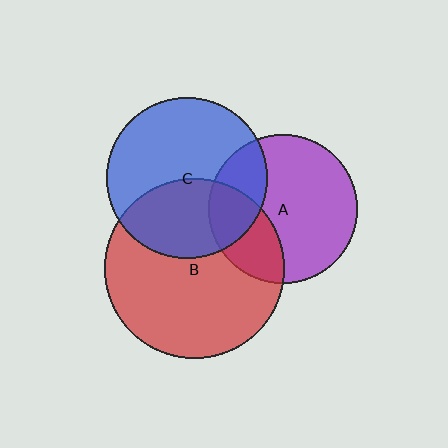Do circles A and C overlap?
Yes.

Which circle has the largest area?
Circle B (red).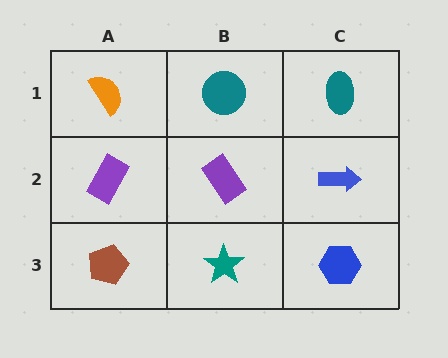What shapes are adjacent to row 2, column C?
A teal ellipse (row 1, column C), a blue hexagon (row 3, column C), a purple rectangle (row 2, column B).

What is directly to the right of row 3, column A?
A teal star.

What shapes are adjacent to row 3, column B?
A purple rectangle (row 2, column B), a brown pentagon (row 3, column A), a blue hexagon (row 3, column C).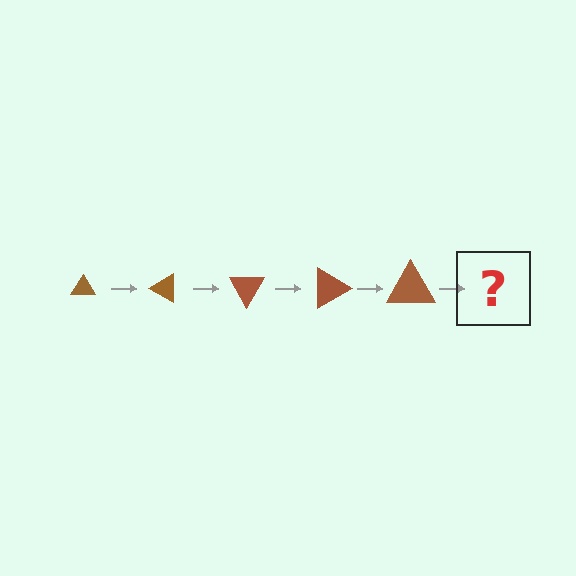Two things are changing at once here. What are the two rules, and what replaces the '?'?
The two rules are that the triangle grows larger each step and it rotates 30 degrees each step. The '?' should be a triangle, larger than the previous one and rotated 150 degrees from the start.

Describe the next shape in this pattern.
It should be a triangle, larger than the previous one and rotated 150 degrees from the start.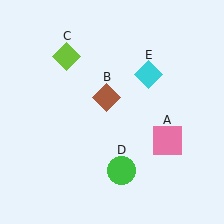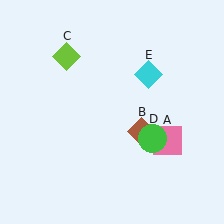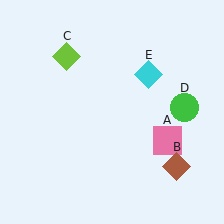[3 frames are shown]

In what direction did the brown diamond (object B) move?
The brown diamond (object B) moved down and to the right.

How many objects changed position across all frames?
2 objects changed position: brown diamond (object B), green circle (object D).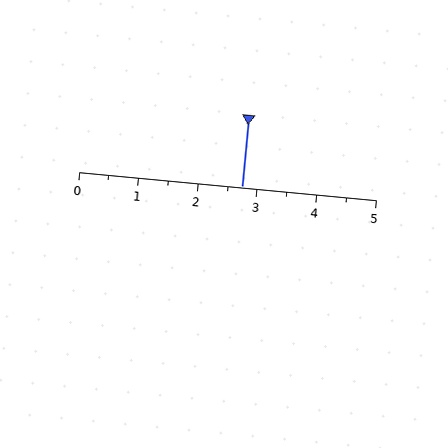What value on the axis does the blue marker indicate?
The marker indicates approximately 2.8.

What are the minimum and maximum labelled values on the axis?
The axis runs from 0 to 5.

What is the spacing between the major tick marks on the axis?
The major ticks are spaced 1 apart.